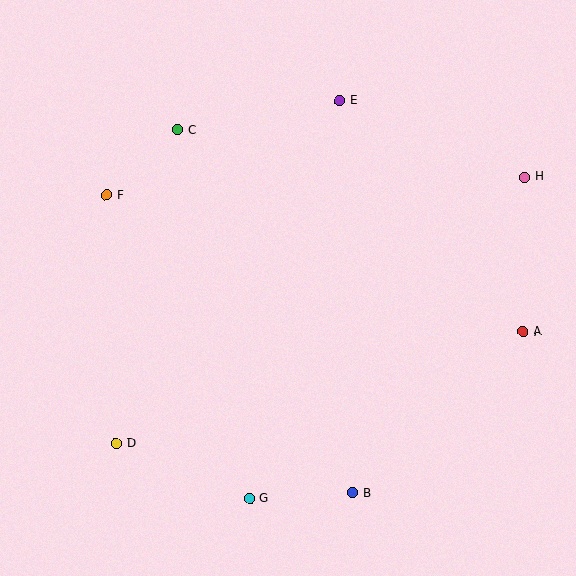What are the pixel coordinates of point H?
Point H is at (524, 177).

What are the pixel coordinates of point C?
Point C is at (178, 130).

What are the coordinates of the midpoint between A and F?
The midpoint between A and F is at (315, 263).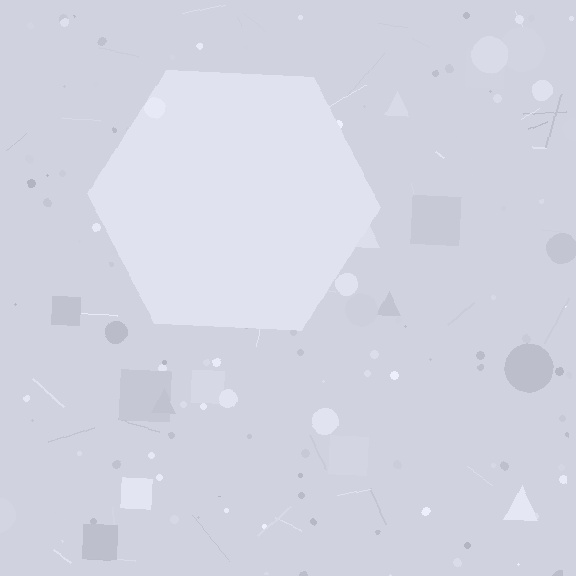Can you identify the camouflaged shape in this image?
The camouflaged shape is a hexagon.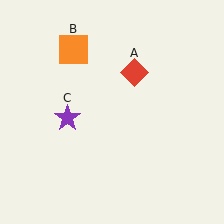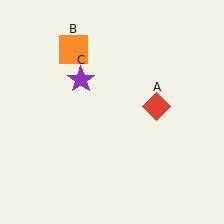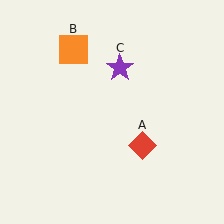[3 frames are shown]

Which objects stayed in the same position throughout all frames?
Orange square (object B) remained stationary.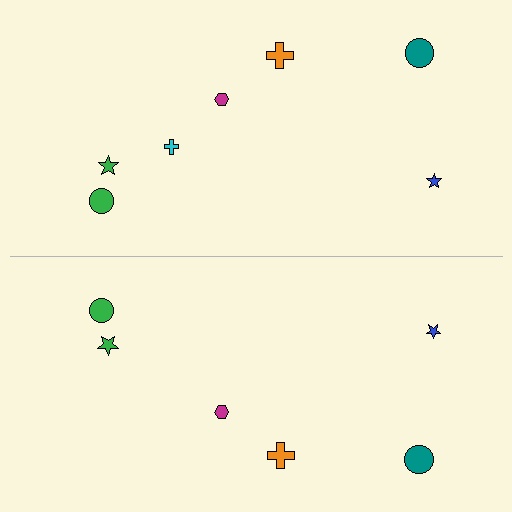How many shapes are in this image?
There are 13 shapes in this image.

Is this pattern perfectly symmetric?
No, the pattern is not perfectly symmetric. A cyan cross is missing from the bottom side.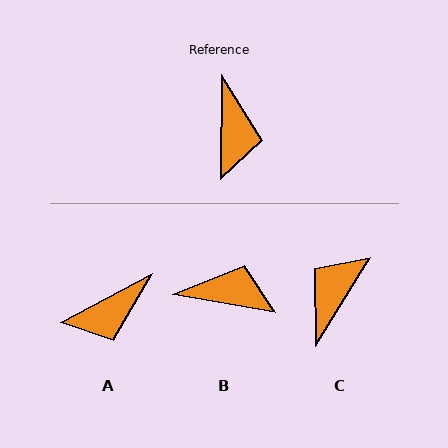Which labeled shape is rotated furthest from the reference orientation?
C, about 149 degrees away.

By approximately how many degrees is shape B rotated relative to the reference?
Approximately 80 degrees counter-clockwise.